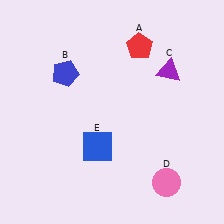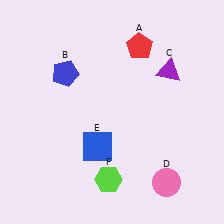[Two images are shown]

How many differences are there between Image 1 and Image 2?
There is 1 difference between the two images.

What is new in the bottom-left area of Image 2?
A lime hexagon (F) was added in the bottom-left area of Image 2.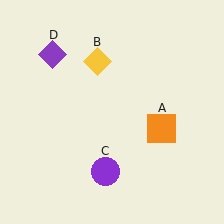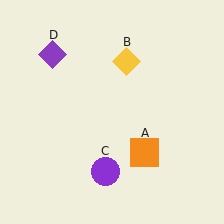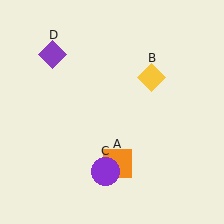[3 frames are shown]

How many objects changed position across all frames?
2 objects changed position: orange square (object A), yellow diamond (object B).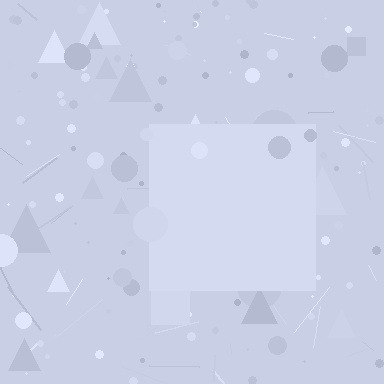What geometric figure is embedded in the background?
A square is embedded in the background.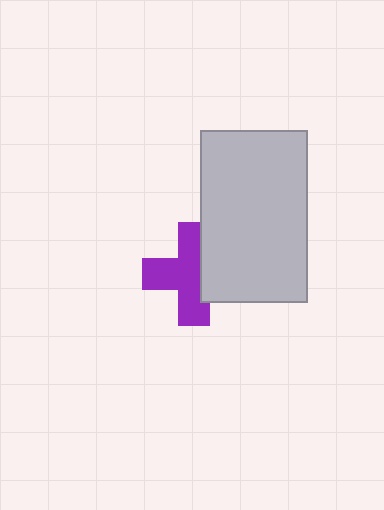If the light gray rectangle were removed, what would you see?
You would see the complete purple cross.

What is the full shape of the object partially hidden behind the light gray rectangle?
The partially hidden object is a purple cross.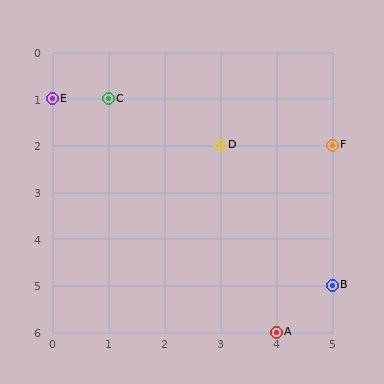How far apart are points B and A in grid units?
Points B and A are 1 column and 1 row apart (about 1.4 grid units diagonally).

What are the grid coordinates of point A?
Point A is at grid coordinates (4, 6).